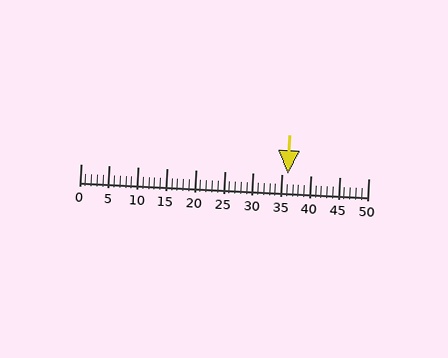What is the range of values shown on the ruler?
The ruler shows values from 0 to 50.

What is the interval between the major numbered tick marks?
The major tick marks are spaced 5 units apart.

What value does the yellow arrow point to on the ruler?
The yellow arrow points to approximately 36.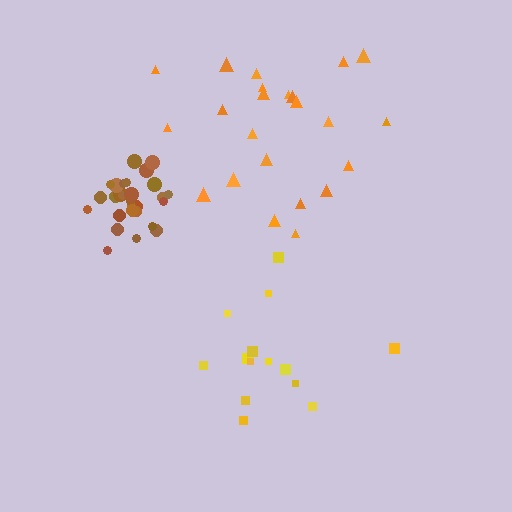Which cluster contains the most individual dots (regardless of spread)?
Brown (28).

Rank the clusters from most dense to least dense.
brown, orange, yellow.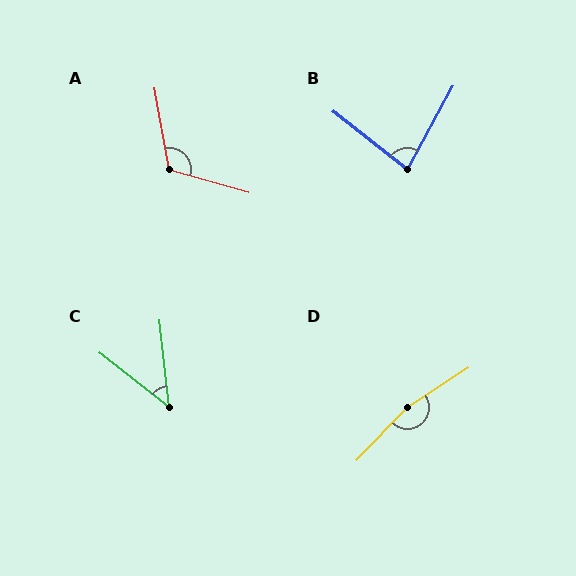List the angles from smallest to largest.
C (46°), B (81°), A (116°), D (167°).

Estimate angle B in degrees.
Approximately 81 degrees.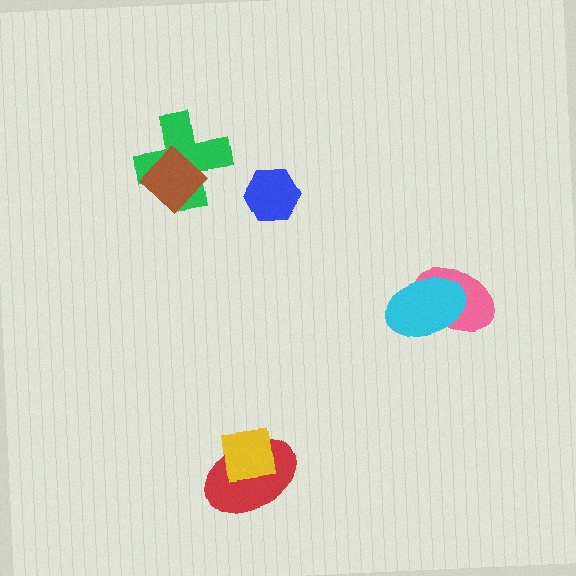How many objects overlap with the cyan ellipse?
1 object overlaps with the cyan ellipse.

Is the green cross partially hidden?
Yes, it is partially covered by another shape.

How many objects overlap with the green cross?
1 object overlaps with the green cross.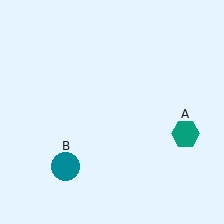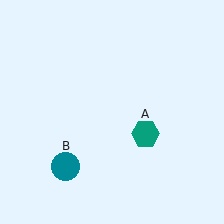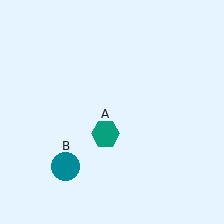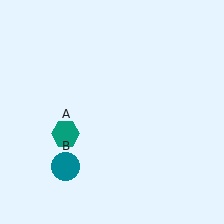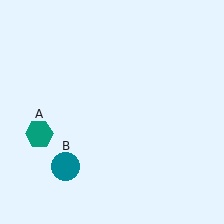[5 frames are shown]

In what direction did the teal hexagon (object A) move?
The teal hexagon (object A) moved left.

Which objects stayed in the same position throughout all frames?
Teal circle (object B) remained stationary.